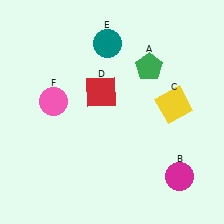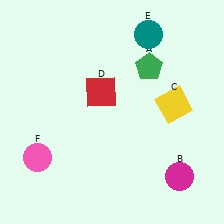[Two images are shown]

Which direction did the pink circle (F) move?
The pink circle (F) moved down.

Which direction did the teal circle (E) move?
The teal circle (E) moved right.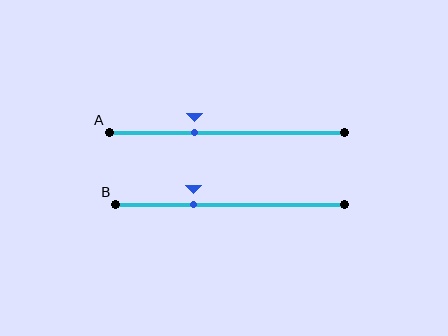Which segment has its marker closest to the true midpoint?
Segment A has its marker closest to the true midpoint.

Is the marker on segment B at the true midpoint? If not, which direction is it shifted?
No, the marker on segment B is shifted to the left by about 16% of the segment length.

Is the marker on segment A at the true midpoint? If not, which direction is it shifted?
No, the marker on segment A is shifted to the left by about 14% of the segment length.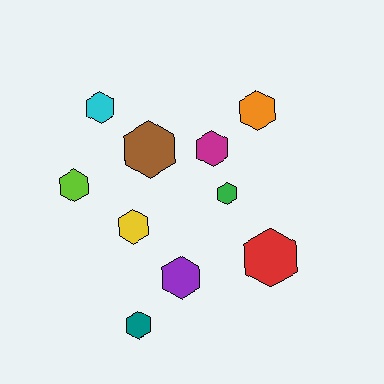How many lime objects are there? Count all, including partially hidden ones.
There is 1 lime object.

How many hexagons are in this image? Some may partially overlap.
There are 10 hexagons.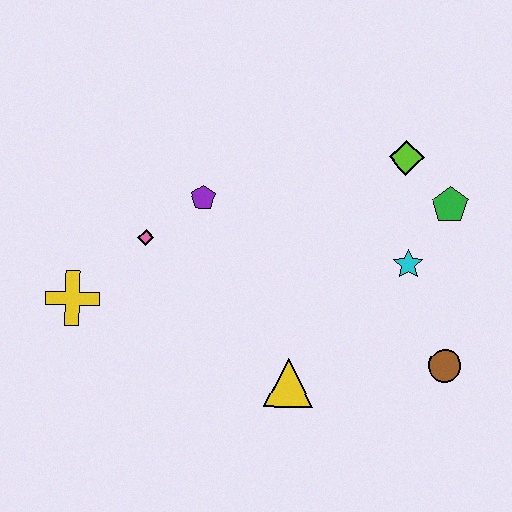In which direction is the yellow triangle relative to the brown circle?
The yellow triangle is to the left of the brown circle.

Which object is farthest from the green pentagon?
The yellow cross is farthest from the green pentagon.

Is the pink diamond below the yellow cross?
No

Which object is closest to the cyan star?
The green pentagon is closest to the cyan star.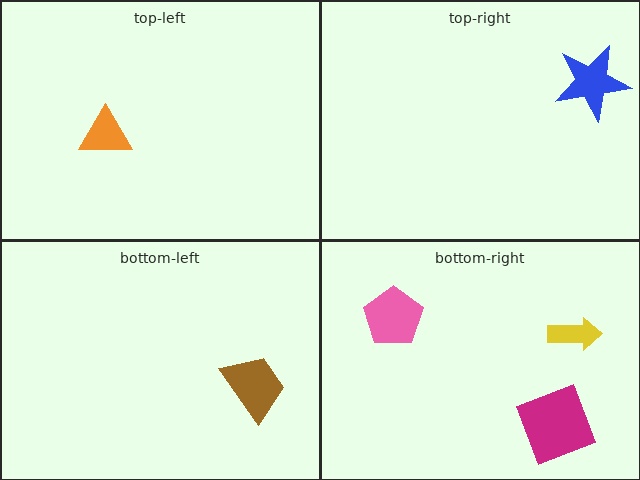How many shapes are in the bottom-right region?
3.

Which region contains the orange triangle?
The top-left region.